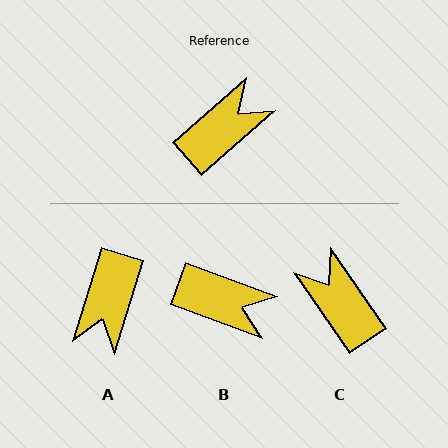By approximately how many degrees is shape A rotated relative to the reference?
Approximately 149 degrees clockwise.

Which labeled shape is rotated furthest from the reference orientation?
A, about 149 degrees away.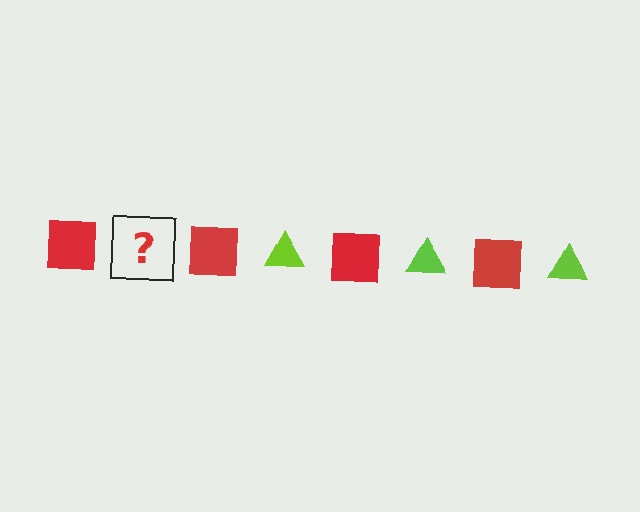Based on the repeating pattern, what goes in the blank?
The blank should be a lime triangle.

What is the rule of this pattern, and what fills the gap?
The rule is that the pattern alternates between red square and lime triangle. The gap should be filled with a lime triangle.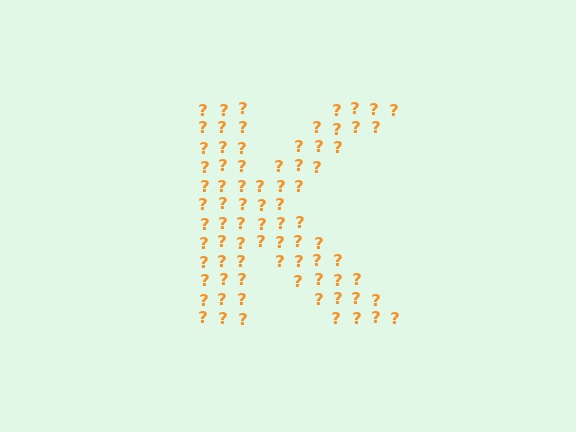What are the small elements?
The small elements are question marks.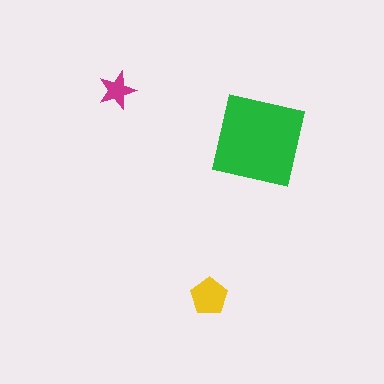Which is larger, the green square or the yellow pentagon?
The green square.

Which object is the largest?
The green square.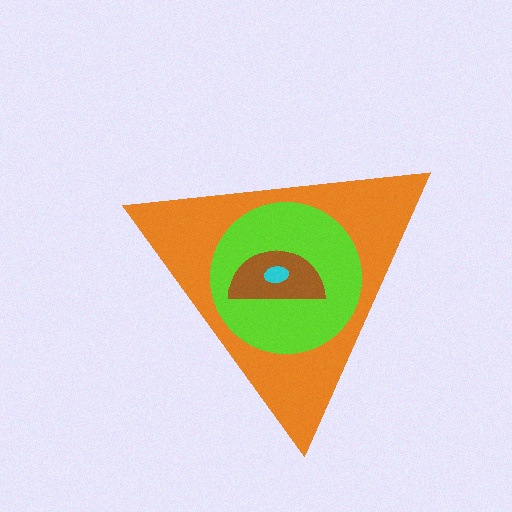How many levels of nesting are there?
4.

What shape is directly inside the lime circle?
The brown semicircle.